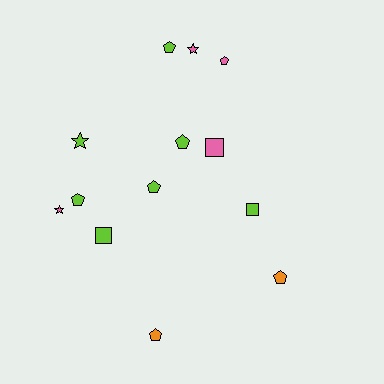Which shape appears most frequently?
Pentagon, with 7 objects.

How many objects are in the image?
There are 13 objects.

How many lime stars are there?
There is 1 lime star.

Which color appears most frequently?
Lime, with 7 objects.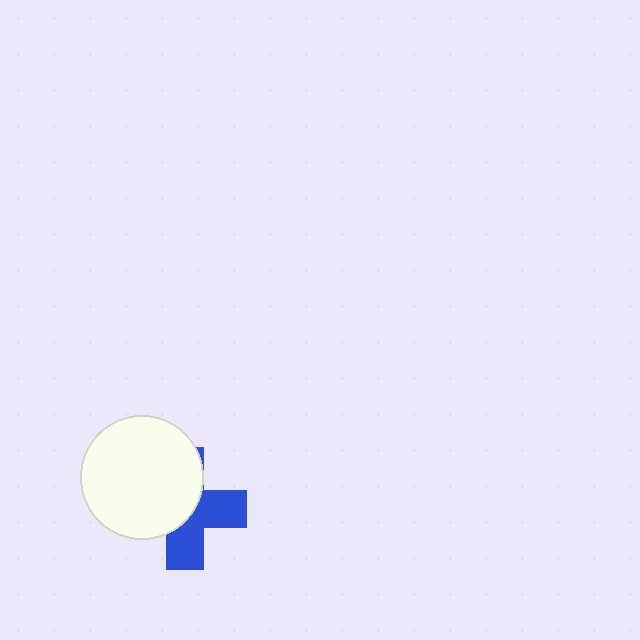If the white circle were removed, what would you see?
You would see the complete blue cross.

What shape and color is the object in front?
The object in front is a white circle.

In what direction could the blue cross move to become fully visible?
The blue cross could move toward the lower-right. That would shift it out from behind the white circle entirely.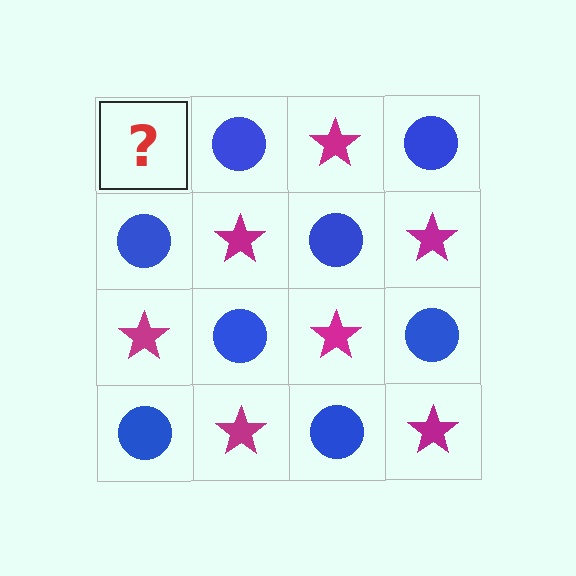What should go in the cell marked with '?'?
The missing cell should contain a magenta star.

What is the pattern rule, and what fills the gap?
The rule is that it alternates magenta star and blue circle in a checkerboard pattern. The gap should be filled with a magenta star.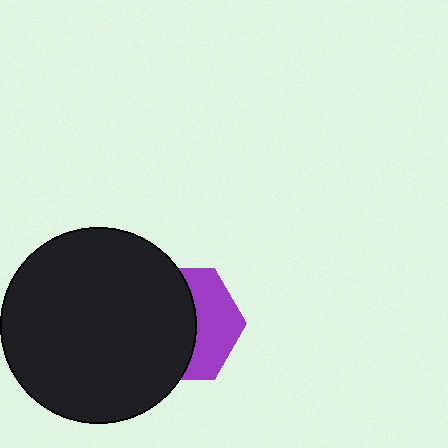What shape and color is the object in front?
The object in front is a black circle.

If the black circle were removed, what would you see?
You would see the complete purple hexagon.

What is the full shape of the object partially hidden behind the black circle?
The partially hidden object is a purple hexagon.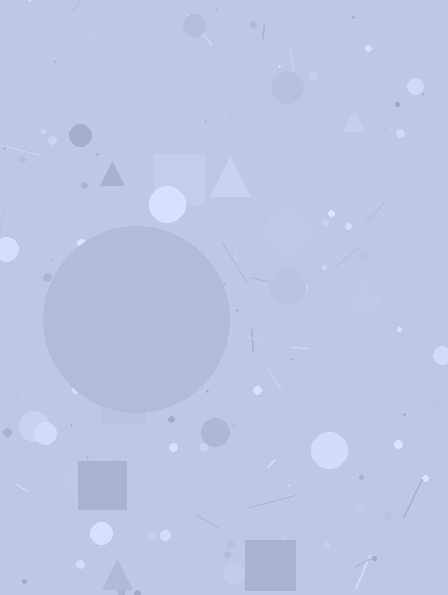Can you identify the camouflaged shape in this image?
The camouflaged shape is a circle.